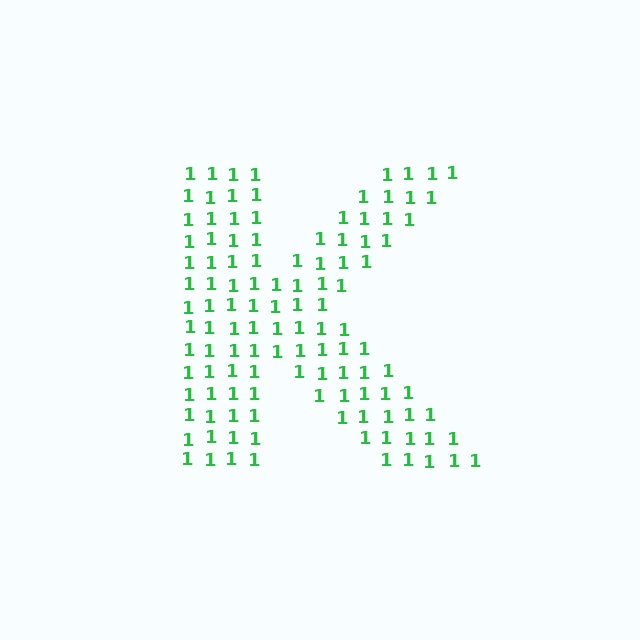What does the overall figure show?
The overall figure shows the letter K.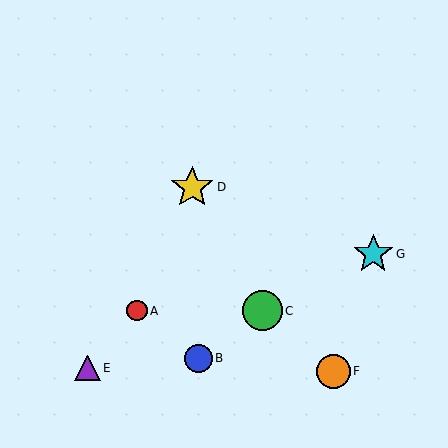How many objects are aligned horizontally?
2 objects (A, C) are aligned horizontally.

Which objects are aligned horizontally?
Objects A, C are aligned horizontally.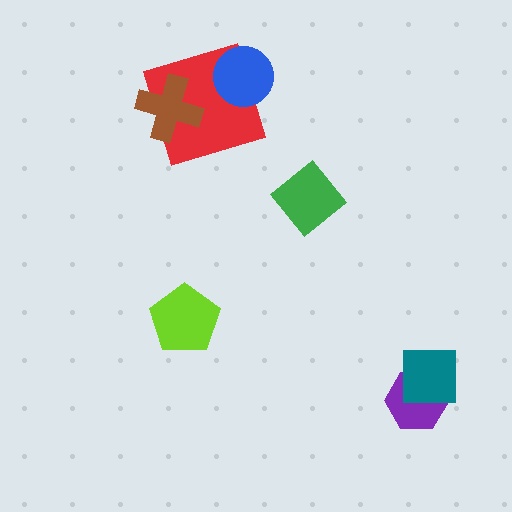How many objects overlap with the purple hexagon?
1 object overlaps with the purple hexagon.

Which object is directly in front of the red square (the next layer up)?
The brown cross is directly in front of the red square.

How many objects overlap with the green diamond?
0 objects overlap with the green diamond.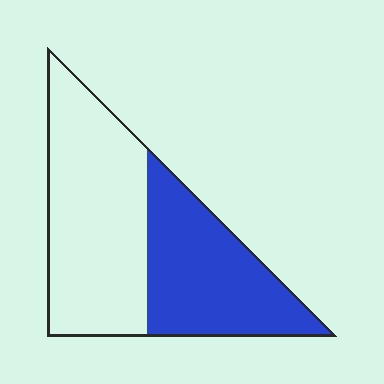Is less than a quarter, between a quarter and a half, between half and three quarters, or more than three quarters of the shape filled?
Between a quarter and a half.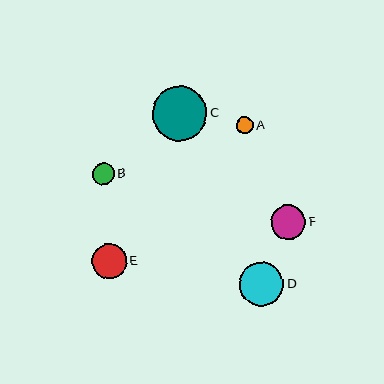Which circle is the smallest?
Circle A is the smallest with a size of approximately 17 pixels.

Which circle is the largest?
Circle C is the largest with a size of approximately 54 pixels.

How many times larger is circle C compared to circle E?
Circle C is approximately 1.5 times the size of circle E.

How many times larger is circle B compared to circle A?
Circle B is approximately 1.3 times the size of circle A.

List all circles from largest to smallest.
From largest to smallest: C, D, E, F, B, A.